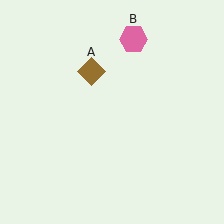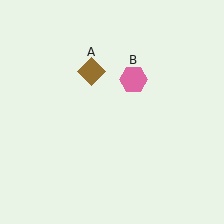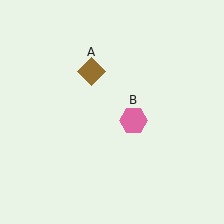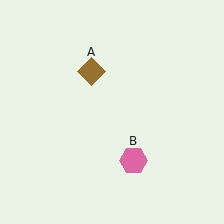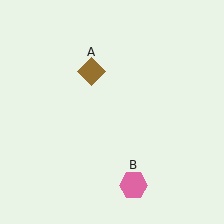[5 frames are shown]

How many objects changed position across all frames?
1 object changed position: pink hexagon (object B).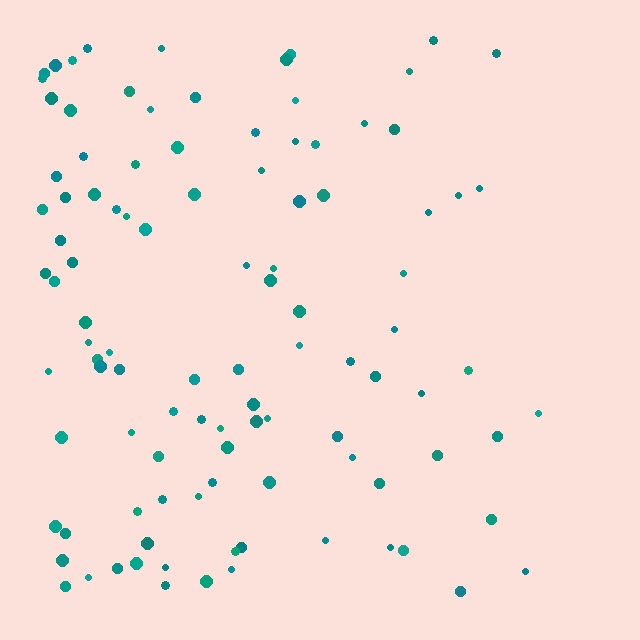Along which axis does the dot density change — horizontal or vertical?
Horizontal.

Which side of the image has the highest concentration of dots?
The left.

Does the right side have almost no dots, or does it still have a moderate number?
Still a moderate number, just noticeably fewer than the left.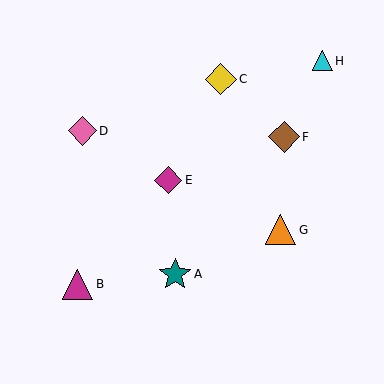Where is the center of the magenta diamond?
The center of the magenta diamond is at (168, 180).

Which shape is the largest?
The teal star (labeled A) is the largest.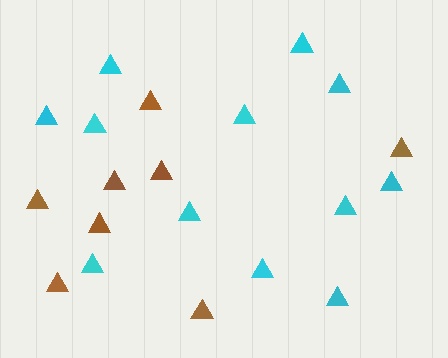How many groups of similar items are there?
There are 2 groups: one group of cyan triangles (12) and one group of brown triangles (8).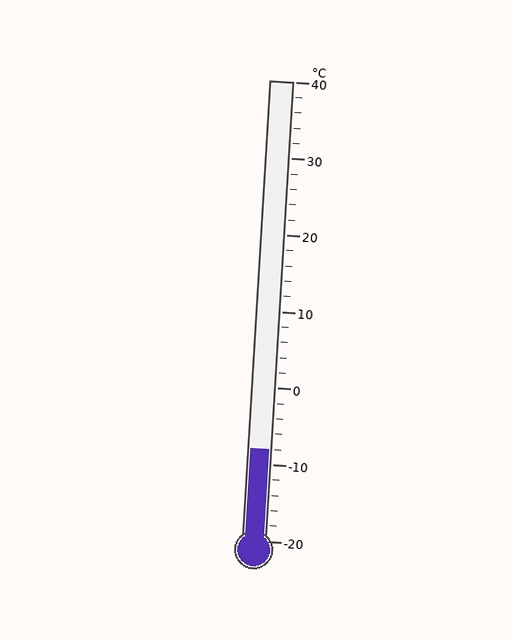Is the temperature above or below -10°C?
The temperature is above -10°C.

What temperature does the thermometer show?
The thermometer shows approximately -8°C.